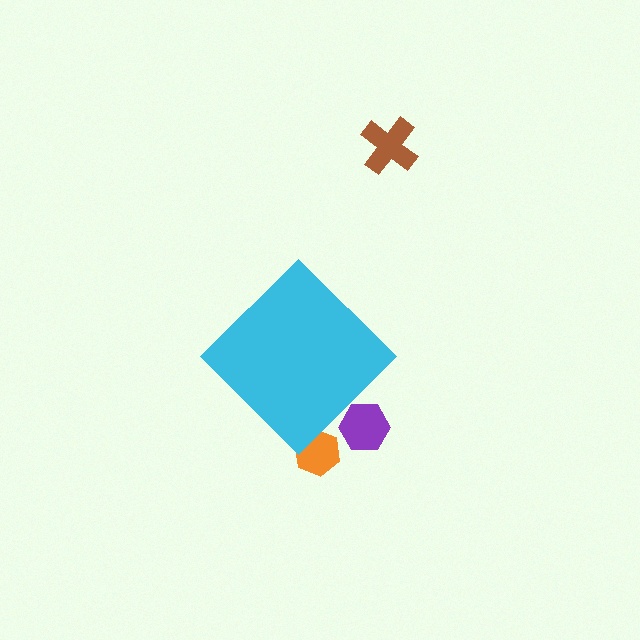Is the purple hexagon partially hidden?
Yes, the purple hexagon is partially hidden behind the cyan diamond.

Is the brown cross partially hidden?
No, the brown cross is fully visible.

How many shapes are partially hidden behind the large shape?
2 shapes are partially hidden.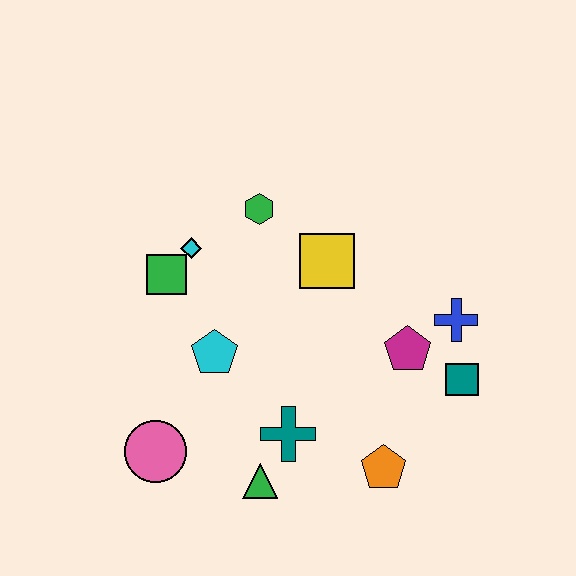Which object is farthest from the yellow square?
The pink circle is farthest from the yellow square.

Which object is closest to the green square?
The cyan diamond is closest to the green square.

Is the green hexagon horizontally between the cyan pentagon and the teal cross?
Yes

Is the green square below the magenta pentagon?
No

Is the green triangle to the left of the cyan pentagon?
No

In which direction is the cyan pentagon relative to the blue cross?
The cyan pentagon is to the left of the blue cross.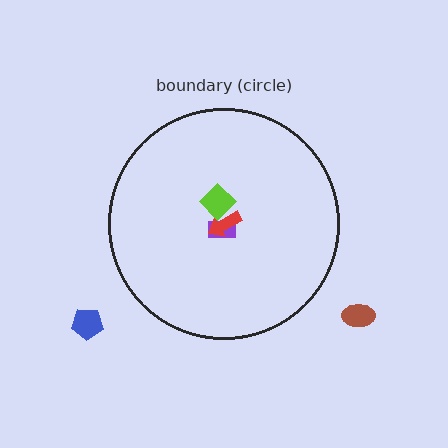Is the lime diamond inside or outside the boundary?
Inside.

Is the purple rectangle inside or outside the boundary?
Inside.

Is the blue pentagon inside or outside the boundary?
Outside.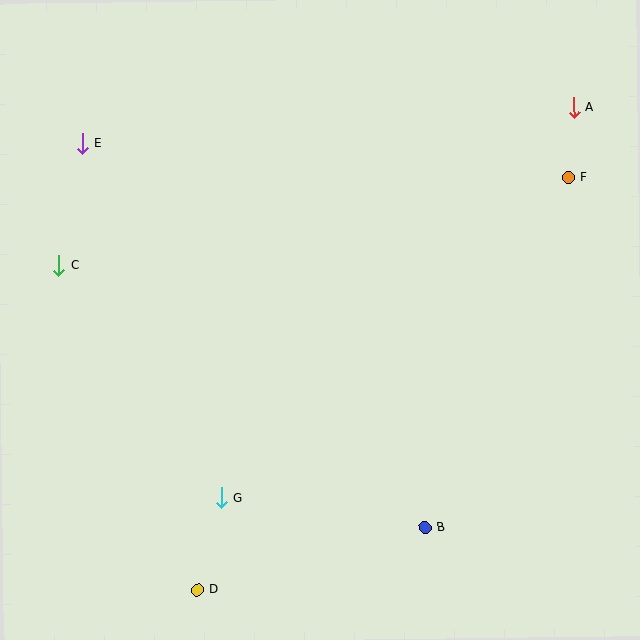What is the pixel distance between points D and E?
The distance between D and E is 462 pixels.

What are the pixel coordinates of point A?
Point A is at (574, 107).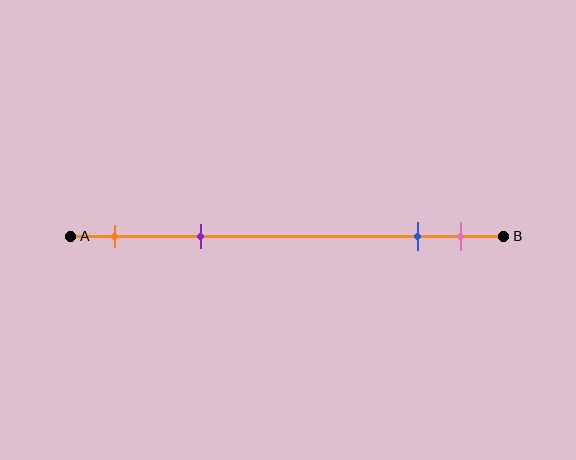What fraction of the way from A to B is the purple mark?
The purple mark is approximately 30% (0.3) of the way from A to B.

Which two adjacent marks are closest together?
The blue and pink marks are the closest adjacent pair.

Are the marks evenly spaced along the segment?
No, the marks are not evenly spaced.